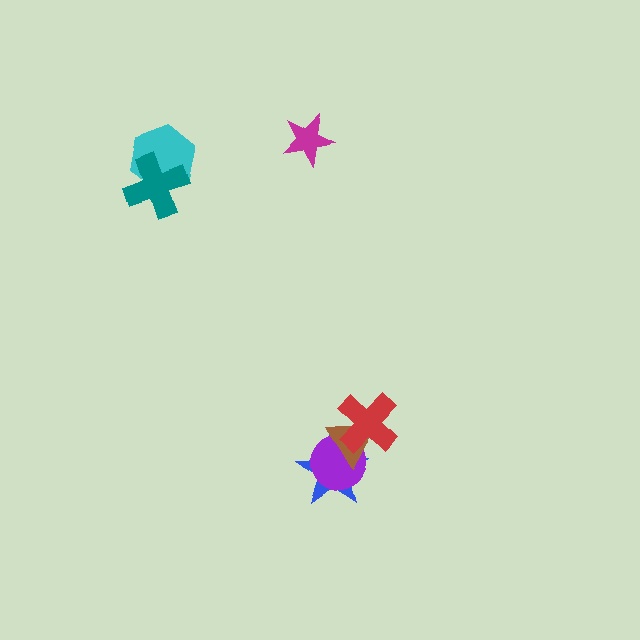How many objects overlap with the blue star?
3 objects overlap with the blue star.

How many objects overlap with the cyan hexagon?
1 object overlaps with the cyan hexagon.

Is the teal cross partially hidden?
No, no other shape covers it.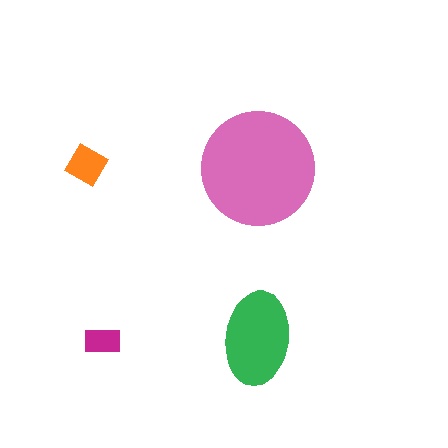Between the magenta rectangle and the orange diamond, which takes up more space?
The orange diamond.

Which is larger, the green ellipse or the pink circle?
The pink circle.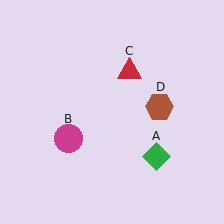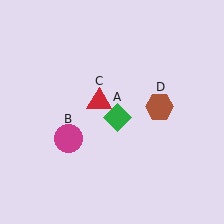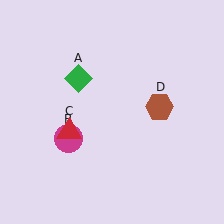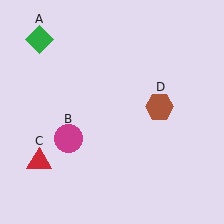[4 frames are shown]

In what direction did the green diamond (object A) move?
The green diamond (object A) moved up and to the left.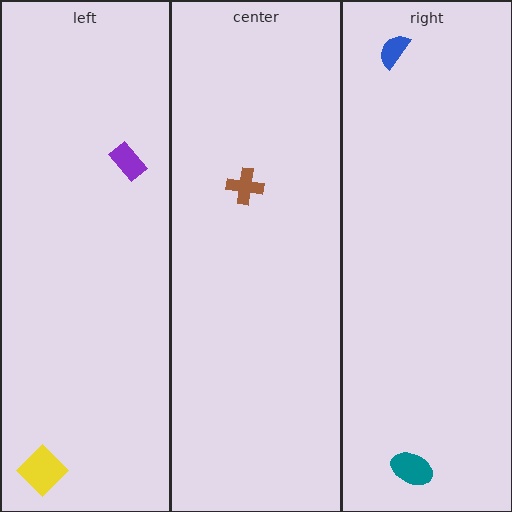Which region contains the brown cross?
The center region.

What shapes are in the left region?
The yellow diamond, the purple rectangle.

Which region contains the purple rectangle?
The left region.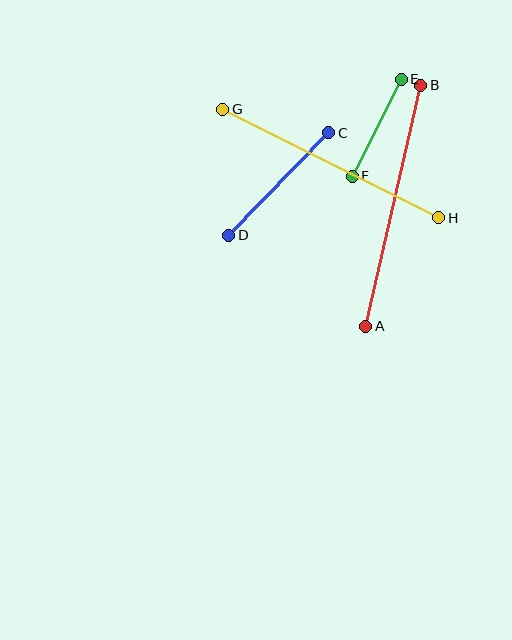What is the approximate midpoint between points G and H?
The midpoint is at approximately (331, 163) pixels.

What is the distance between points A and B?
The distance is approximately 247 pixels.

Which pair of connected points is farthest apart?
Points A and B are farthest apart.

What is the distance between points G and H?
The distance is approximately 242 pixels.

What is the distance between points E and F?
The distance is approximately 109 pixels.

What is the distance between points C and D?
The distance is approximately 143 pixels.